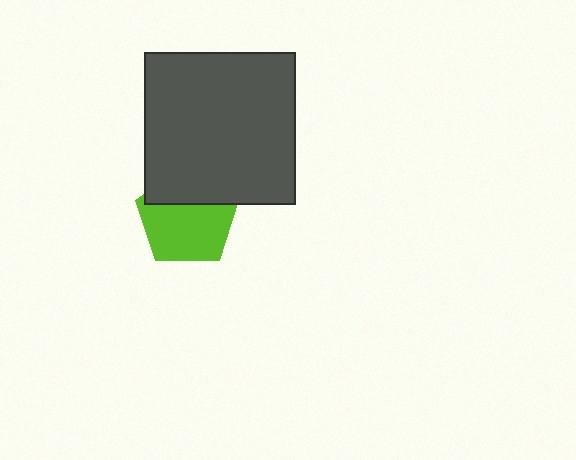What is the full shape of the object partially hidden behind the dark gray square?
The partially hidden object is a lime pentagon.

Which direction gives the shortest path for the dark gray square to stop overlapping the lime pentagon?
Moving up gives the shortest separation.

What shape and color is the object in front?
The object in front is a dark gray square.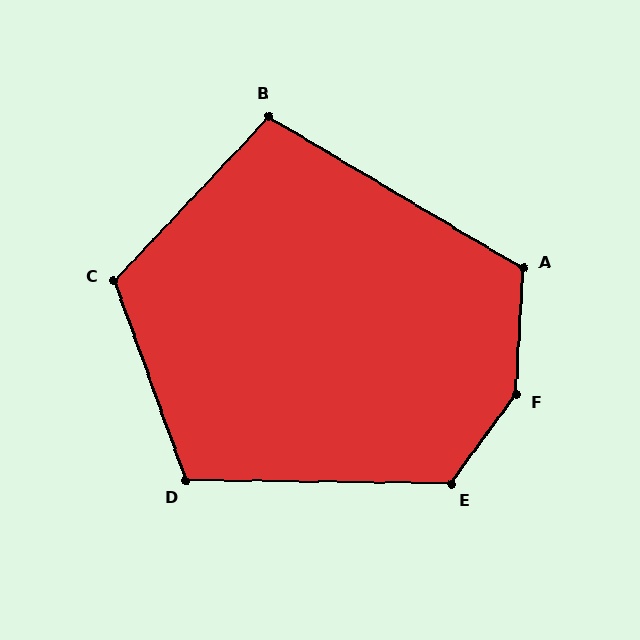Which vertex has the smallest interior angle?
B, at approximately 102 degrees.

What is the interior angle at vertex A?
Approximately 117 degrees (obtuse).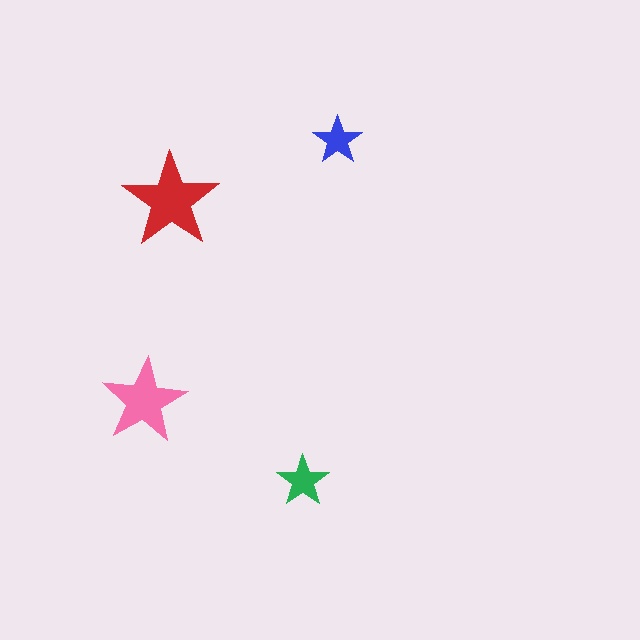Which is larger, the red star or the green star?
The red one.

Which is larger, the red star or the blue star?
The red one.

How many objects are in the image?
There are 4 objects in the image.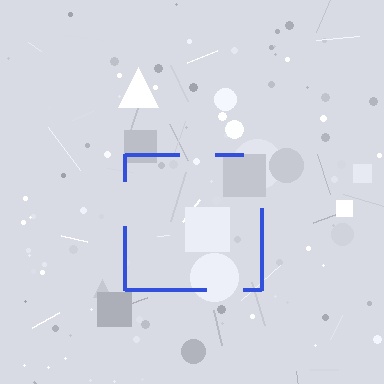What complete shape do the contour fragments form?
The contour fragments form a square.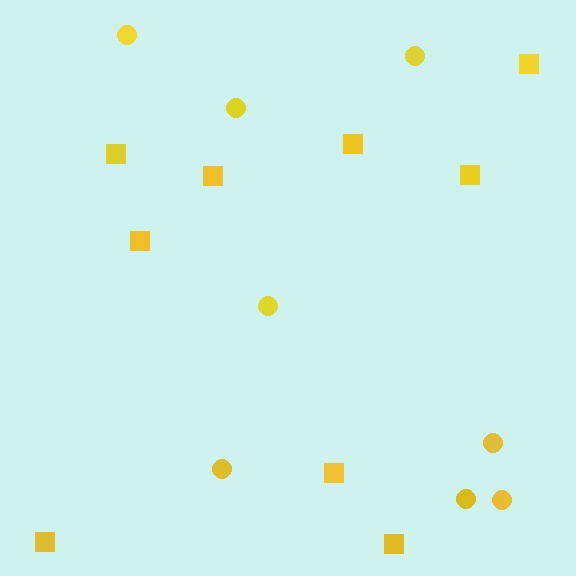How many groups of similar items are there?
There are 2 groups: one group of circles (8) and one group of squares (9).